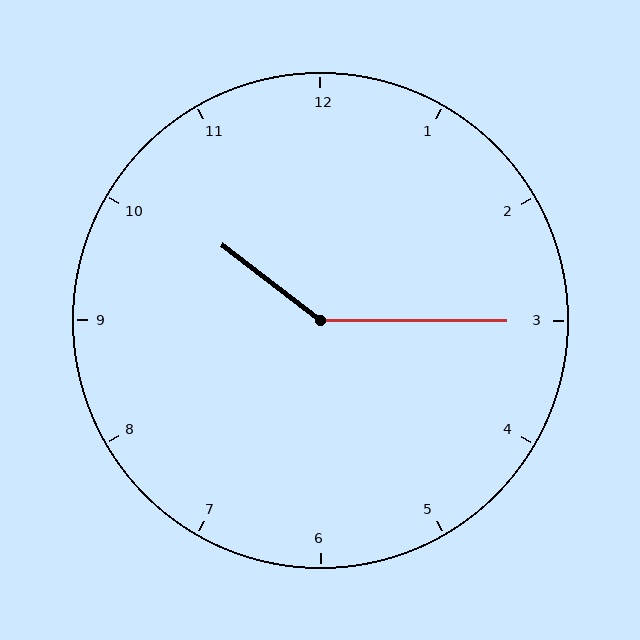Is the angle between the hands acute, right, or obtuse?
It is obtuse.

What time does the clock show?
10:15.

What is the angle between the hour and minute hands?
Approximately 142 degrees.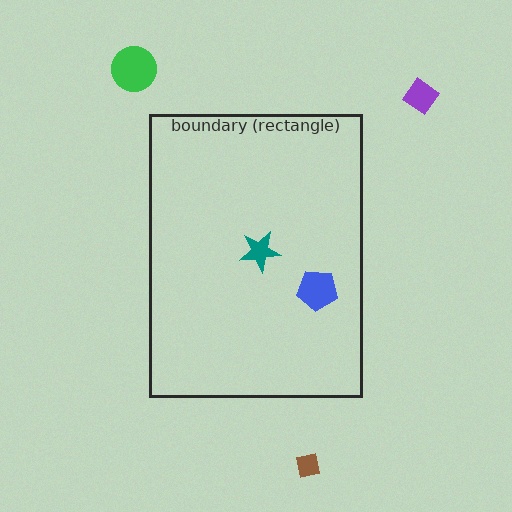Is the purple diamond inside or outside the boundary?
Outside.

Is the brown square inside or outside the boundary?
Outside.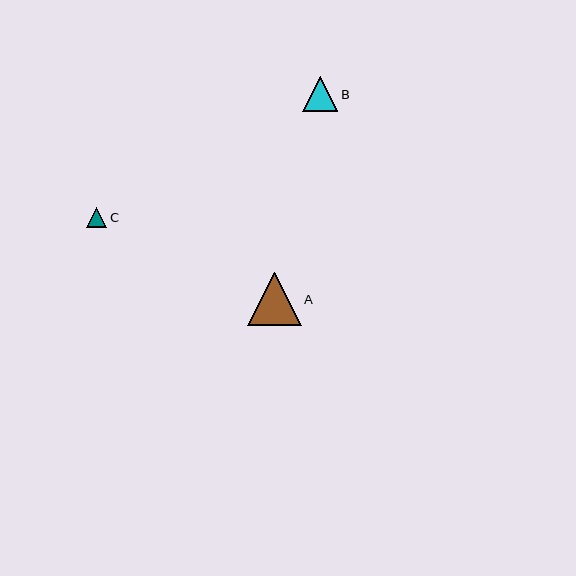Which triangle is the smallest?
Triangle C is the smallest with a size of approximately 20 pixels.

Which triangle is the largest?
Triangle A is the largest with a size of approximately 53 pixels.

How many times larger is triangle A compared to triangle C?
Triangle A is approximately 2.6 times the size of triangle C.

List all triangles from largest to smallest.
From largest to smallest: A, B, C.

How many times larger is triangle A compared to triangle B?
Triangle A is approximately 1.5 times the size of triangle B.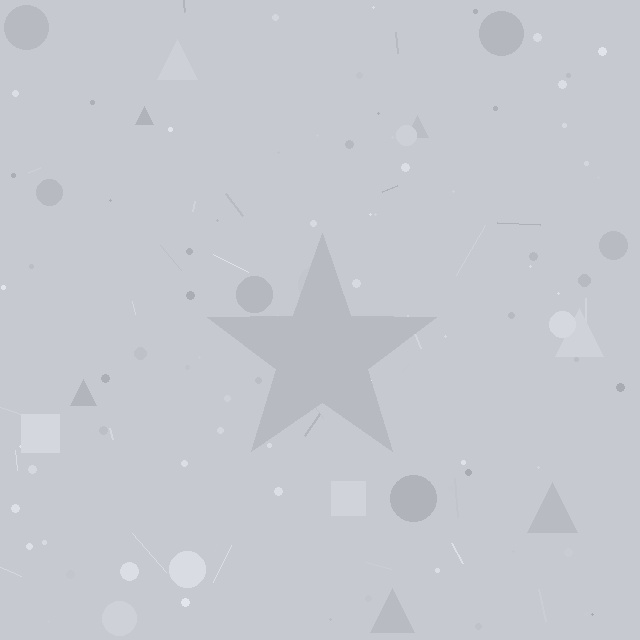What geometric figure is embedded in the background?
A star is embedded in the background.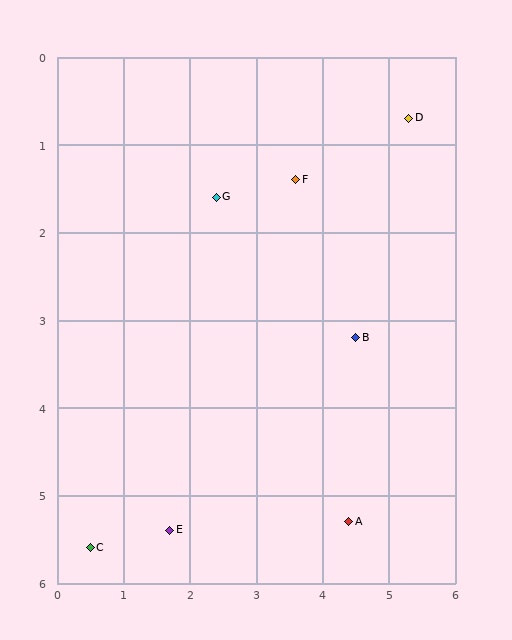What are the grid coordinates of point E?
Point E is at approximately (1.7, 5.4).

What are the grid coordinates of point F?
Point F is at approximately (3.6, 1.4).